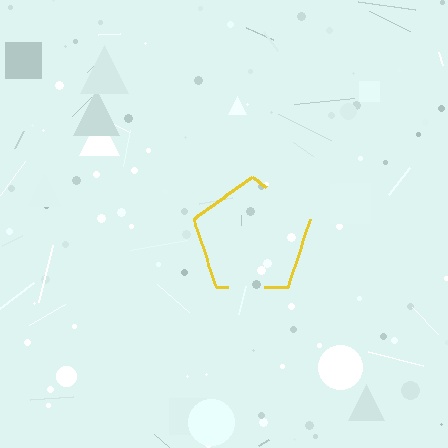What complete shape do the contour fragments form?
The contour fragments form a pentagon.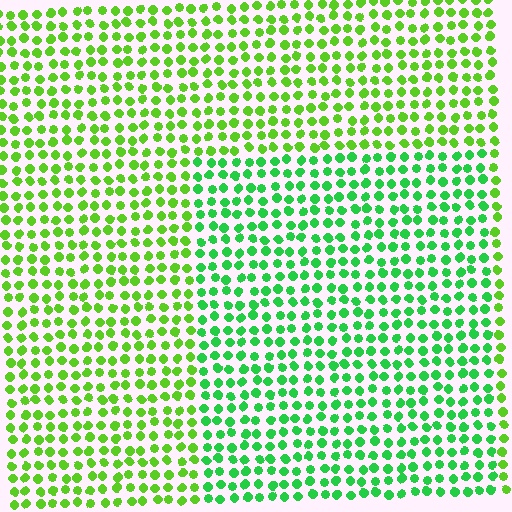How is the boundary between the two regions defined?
The boundary is defined purely by a slight shift in hue (about 31 degrees). Spacing, size, and orientation are identical on both sides.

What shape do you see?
I see a rectangle.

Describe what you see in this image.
The image is filled with small lime elements in a uniform arrangement. A rectangle-shaped region is visible where the elements are tinted to a slightly different hue, forming a subtle color boundary.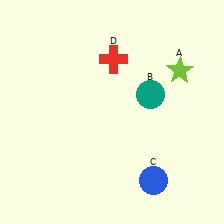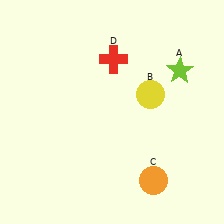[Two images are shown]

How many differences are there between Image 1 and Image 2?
There are 2 differences between the two images.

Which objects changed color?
B changed from teal to yellow. C changed from blue to orange.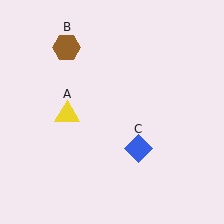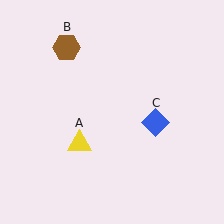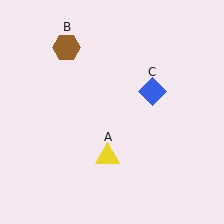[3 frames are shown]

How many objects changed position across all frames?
2 objects changed position: yellow triangle (object A), blue diamond (object C).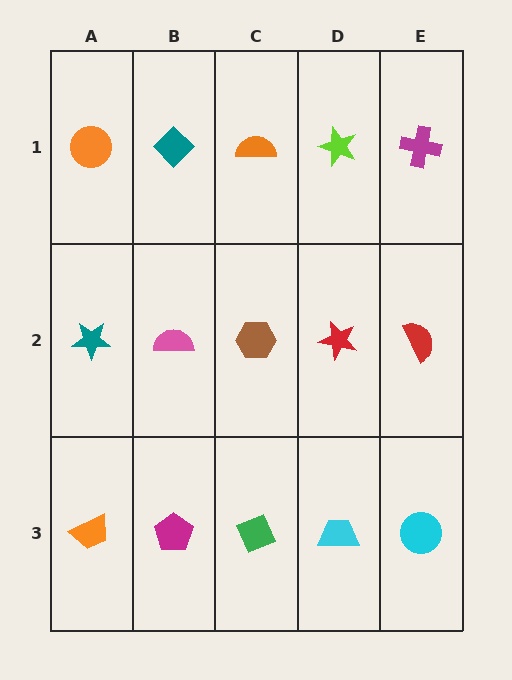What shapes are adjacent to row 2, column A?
An orange circle (row 1, column A), an orange trapezoid (row 3, column A), a pink semicircle (row 2, column B).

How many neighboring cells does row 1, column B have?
3.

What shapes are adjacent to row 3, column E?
A red semicircle (row 2, column E), a cyan trapezoid (row 3, column D).